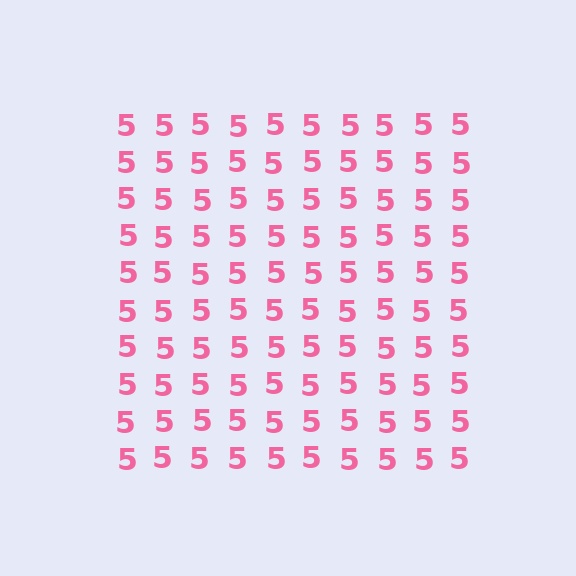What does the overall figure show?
The overall figure shows a square.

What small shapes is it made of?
It is made of small digit 5's.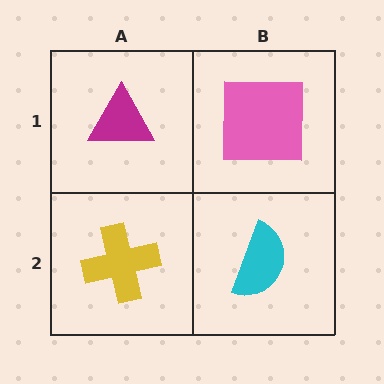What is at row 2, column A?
A yellow cross.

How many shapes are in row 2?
2 shapes.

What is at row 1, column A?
A magenta triangle.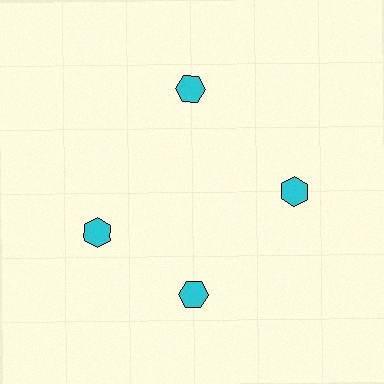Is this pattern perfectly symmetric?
No. The 4 cyan hexagons are arranged in a ring, but one element near the 9 o'clock position is rotated out of alignment along the ring, breaking the 4-fold rotational symmetry.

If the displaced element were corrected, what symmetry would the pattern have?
It would have 4-fold rotational symmetry — the pattern would map onto itself every 90 degrees.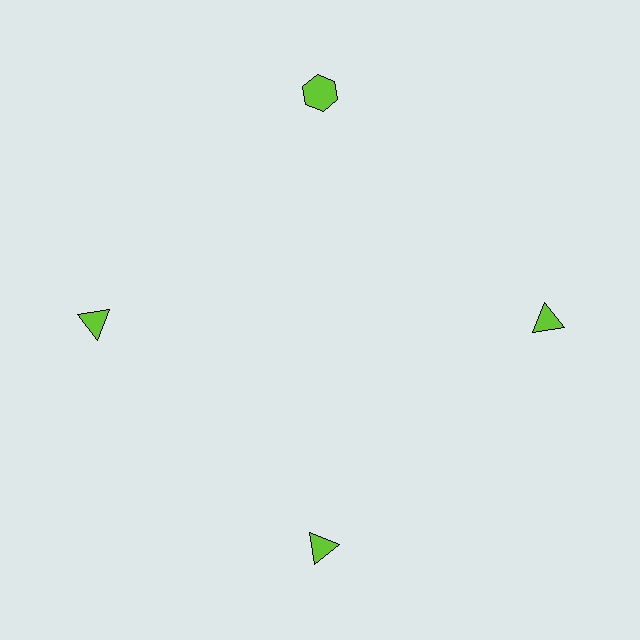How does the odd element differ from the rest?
It has a different shape: hexagon instead of triangle.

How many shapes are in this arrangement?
There are 4 shapes arranged in a ring pattern.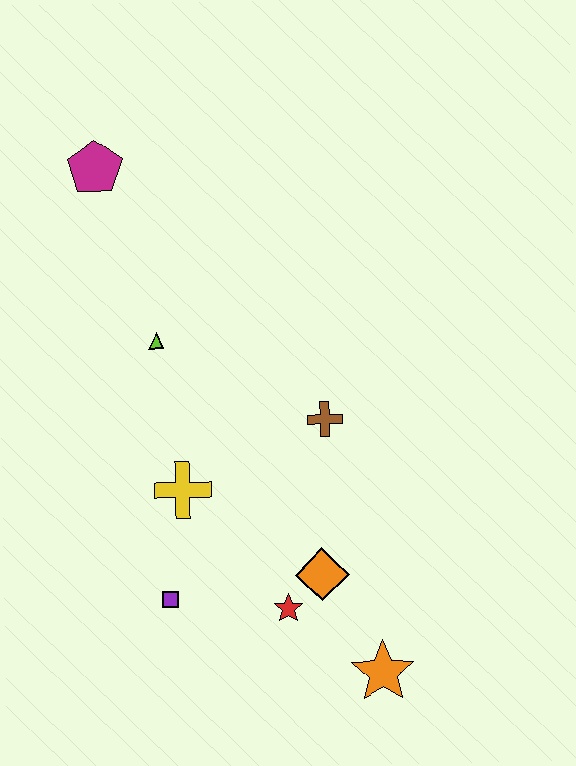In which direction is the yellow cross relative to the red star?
The yellow cross is above the red star.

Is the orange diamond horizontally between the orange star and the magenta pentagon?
Yes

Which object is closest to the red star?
The orange diamond is closest to the red star.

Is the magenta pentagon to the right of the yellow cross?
No